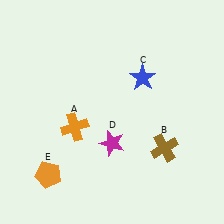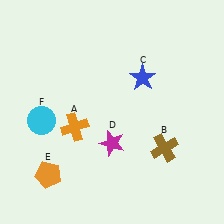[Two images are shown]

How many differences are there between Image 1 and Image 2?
There is 1 difference between the two images.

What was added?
A cyan circle (F) was added in Image 2.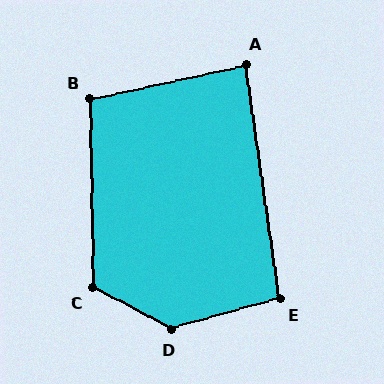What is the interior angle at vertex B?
Approximately 101 degrees (obtuse).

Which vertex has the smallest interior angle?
A, at approximately 86 degrees.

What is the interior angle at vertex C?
Approximately 118 degrees (obtuse).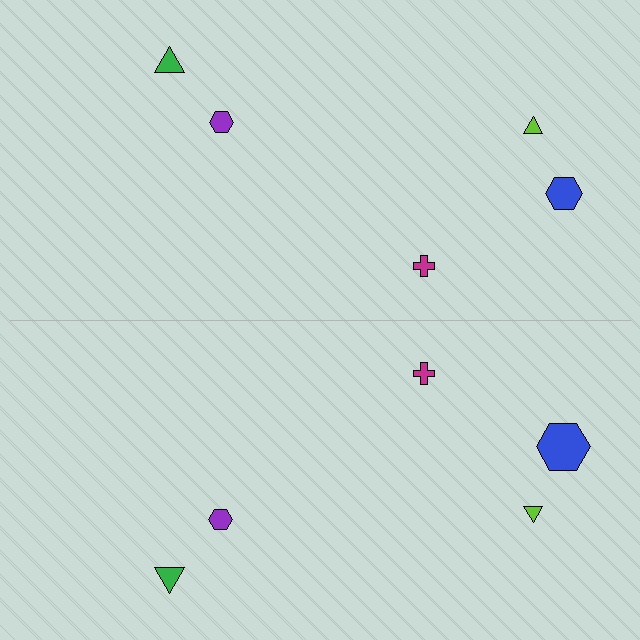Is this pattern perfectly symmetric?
No, the pattern is not perfectly symmetric. The blue hexagon on the bottom side has a different size than its mirror counterpart.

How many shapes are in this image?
There are 10 shapes in this image.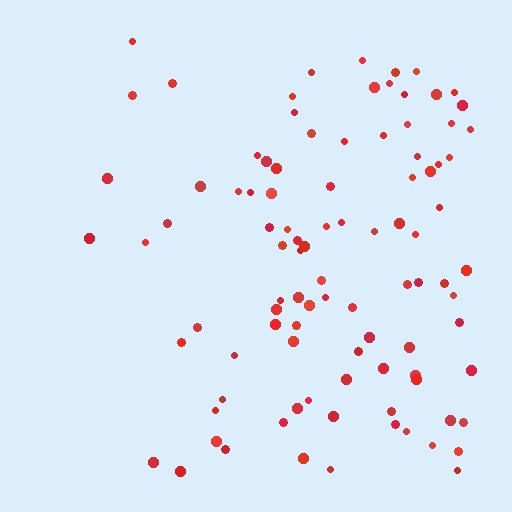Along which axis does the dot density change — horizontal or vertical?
Horizontal.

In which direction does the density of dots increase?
From left to right, with the right side densest.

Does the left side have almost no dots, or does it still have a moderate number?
Still a moderate number, just noticeably fewer than the right.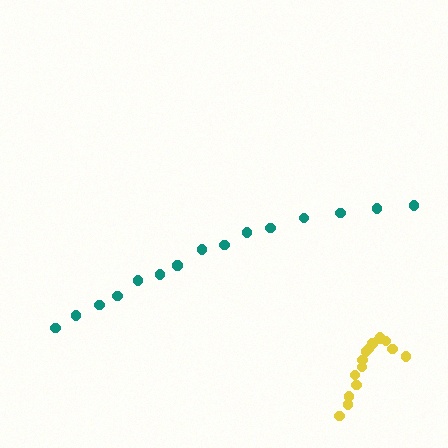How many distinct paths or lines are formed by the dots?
There are 2 distinct paths.